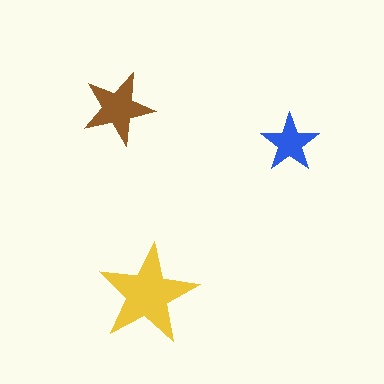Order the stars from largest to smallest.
the yellow one, the brown one, the blue one.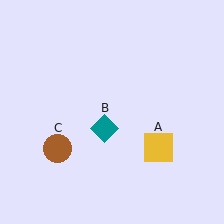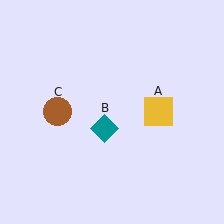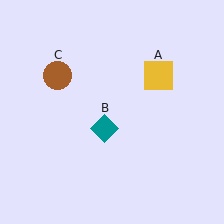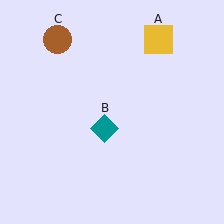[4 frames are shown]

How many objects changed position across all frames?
2 objects changed position: yellow square (object A), brown circle (object C).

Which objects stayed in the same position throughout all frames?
Teal diamond (object B) remained stationary.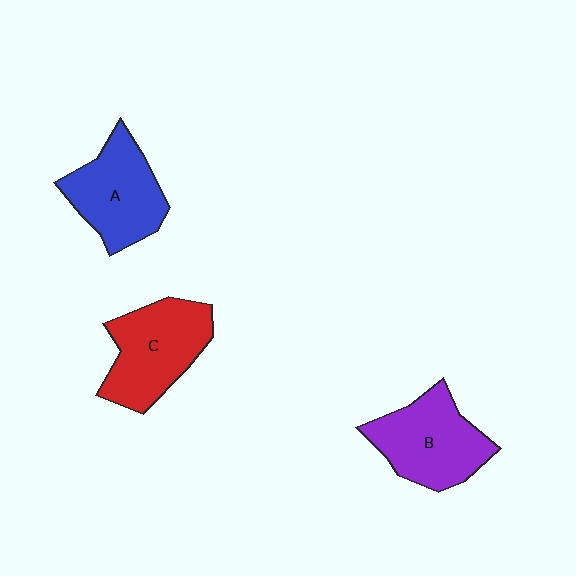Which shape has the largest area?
Shape C (red).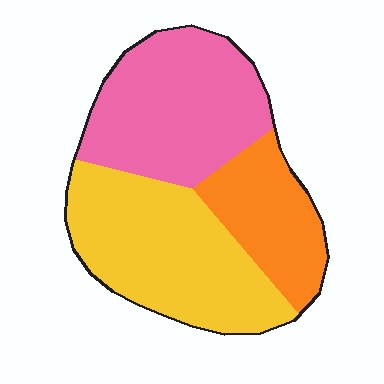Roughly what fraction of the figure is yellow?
Yellow covers about 40% of the figure.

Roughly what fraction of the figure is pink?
Pink covers roughly 40% of the figure.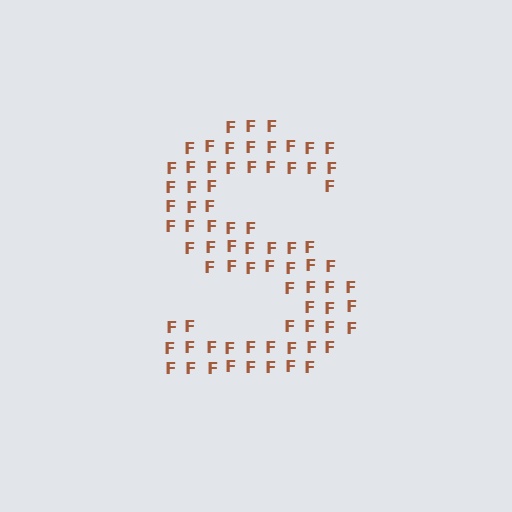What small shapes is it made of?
It is made of small letter F's.